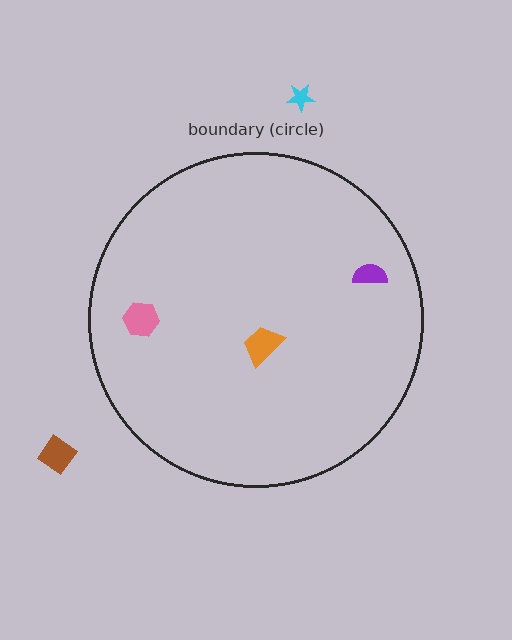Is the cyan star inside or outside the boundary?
Outside.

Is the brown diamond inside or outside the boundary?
Outside.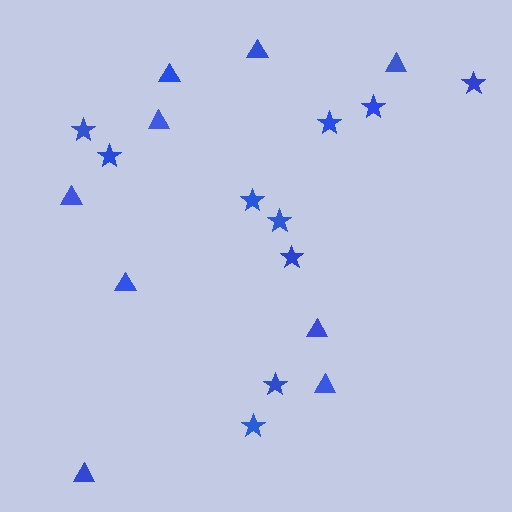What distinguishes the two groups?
There are 2 groups: one group of triangles (9) and one group of stars (10).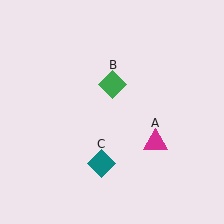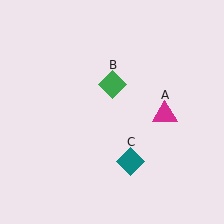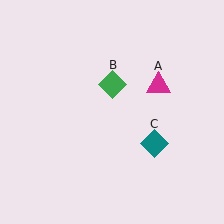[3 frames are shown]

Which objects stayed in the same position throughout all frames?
Green diamond (object B) remained stationary.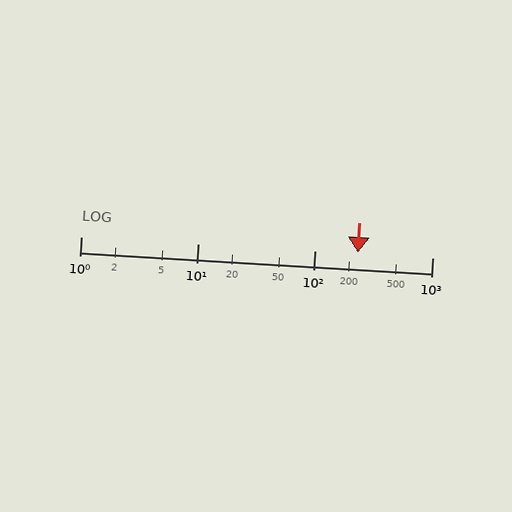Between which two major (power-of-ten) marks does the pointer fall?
The pointer is between 100 and 1000.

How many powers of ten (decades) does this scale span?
The scale spans 3 decades, from 1 to 1000.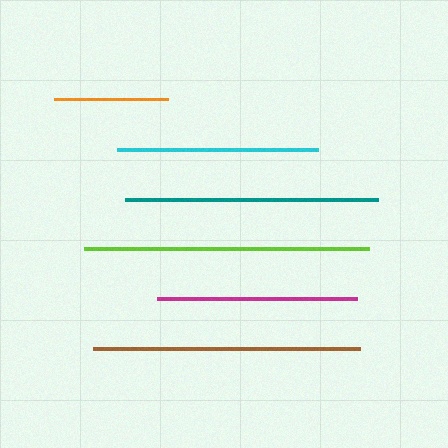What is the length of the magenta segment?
The magenta segment is approximately 200 pixels long.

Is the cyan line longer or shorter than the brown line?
The brown line is longer than the cyan line.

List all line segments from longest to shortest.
From longest to shortest: lime, brown, teal, cyan, magenta, orange.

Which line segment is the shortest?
The orange line is the shortest at approximately 113 pixels.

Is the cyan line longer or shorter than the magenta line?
The cyan line is longer than the magenta line.